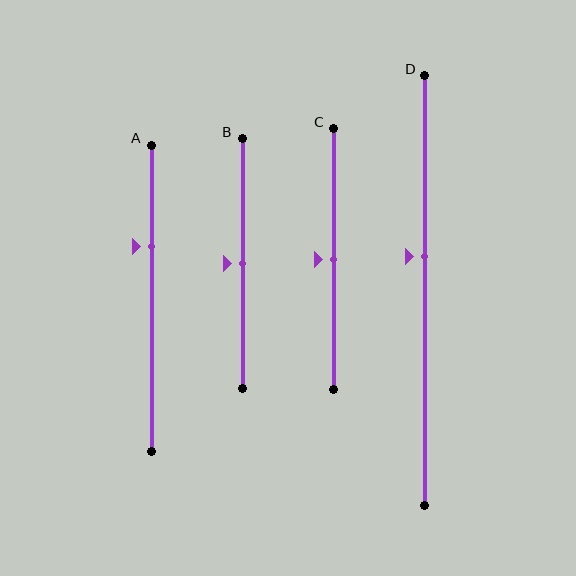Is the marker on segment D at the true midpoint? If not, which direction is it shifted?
No, the marker on segment D is shifted upward by about 8% of the segment length.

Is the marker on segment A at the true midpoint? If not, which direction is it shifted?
No, the marker on segment A is shifted upward by about 17% of the segment length.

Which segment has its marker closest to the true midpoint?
Segment B has its marker closest to the true midpoint.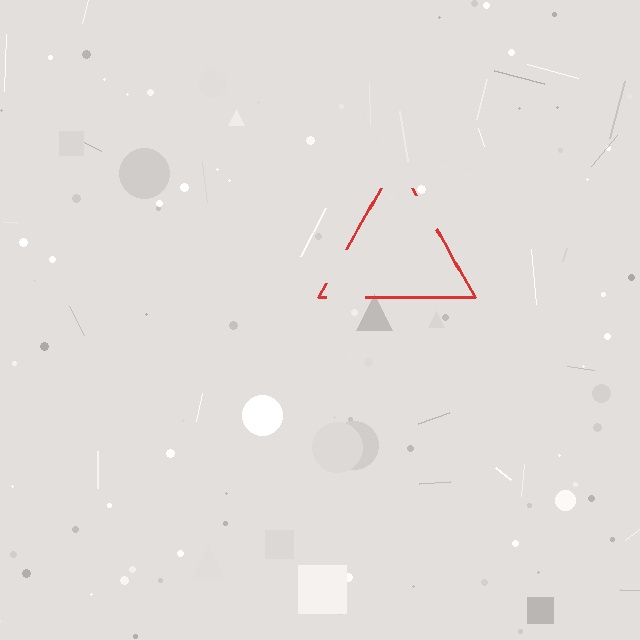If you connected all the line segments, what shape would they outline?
They would outline a triangle.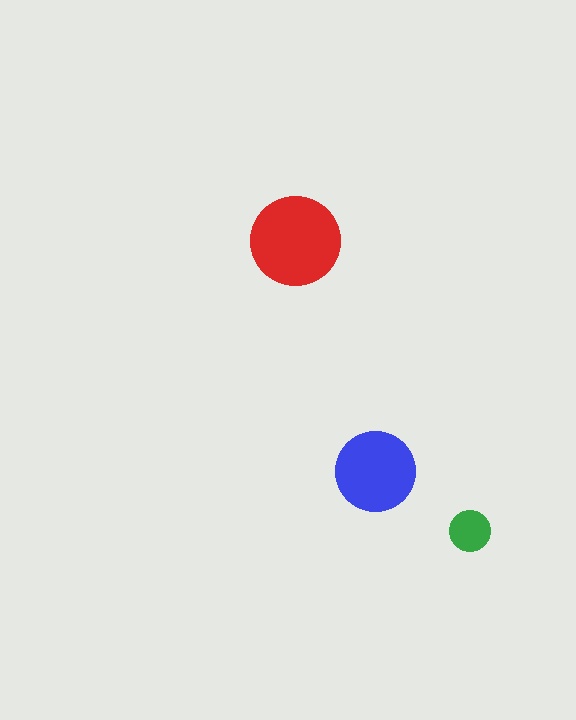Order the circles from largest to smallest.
the red one, the blue one, the green one.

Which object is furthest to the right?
The green circle is rightmost.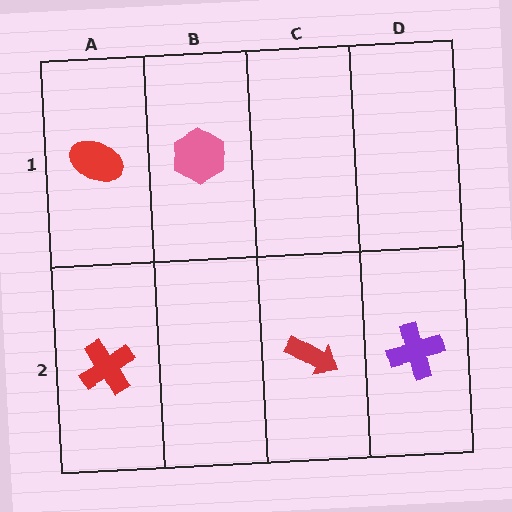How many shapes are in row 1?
2 shapes.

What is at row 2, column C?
A red arrow.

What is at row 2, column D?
A purple cross.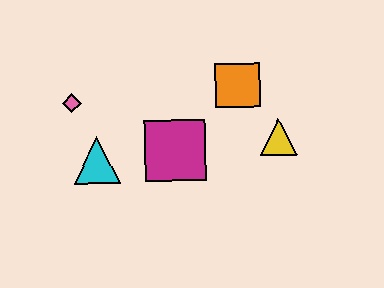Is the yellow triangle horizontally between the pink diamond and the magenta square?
No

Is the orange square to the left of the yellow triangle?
Yes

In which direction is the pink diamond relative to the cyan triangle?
The pink diamond is above the cyan triangle.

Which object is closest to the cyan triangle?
The pink diamond is closest to the cyan triangle.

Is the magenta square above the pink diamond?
No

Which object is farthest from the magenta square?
The pink diamond is farthest from the magenta square.